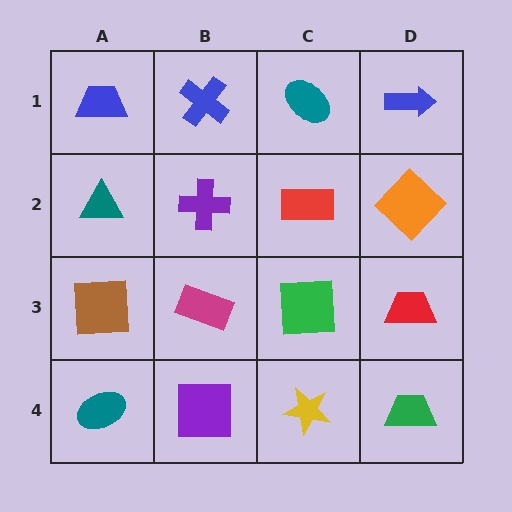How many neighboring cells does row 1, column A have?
2.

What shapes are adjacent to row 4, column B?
A magenta rectangle (row 3, column B), a teal ellipse (row 4, column A), a yellow star (row 4, column C).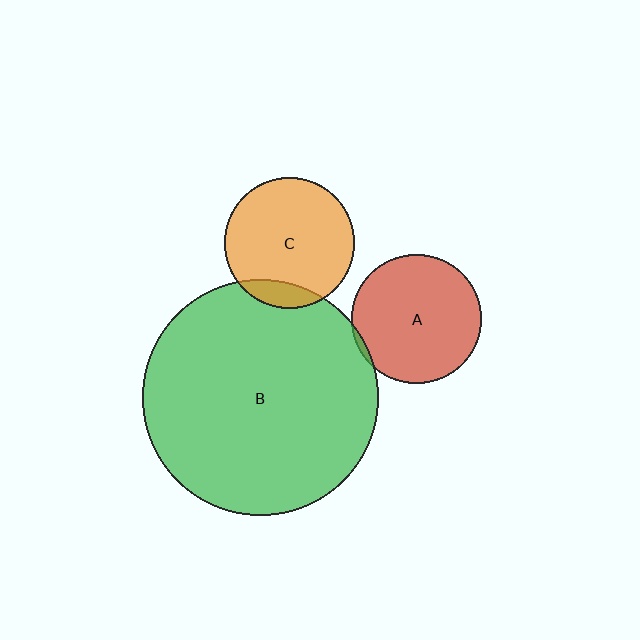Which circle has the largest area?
Circle B (green).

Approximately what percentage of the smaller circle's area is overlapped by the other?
Approximately 10%.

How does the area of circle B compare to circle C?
Approximately 3.3 times.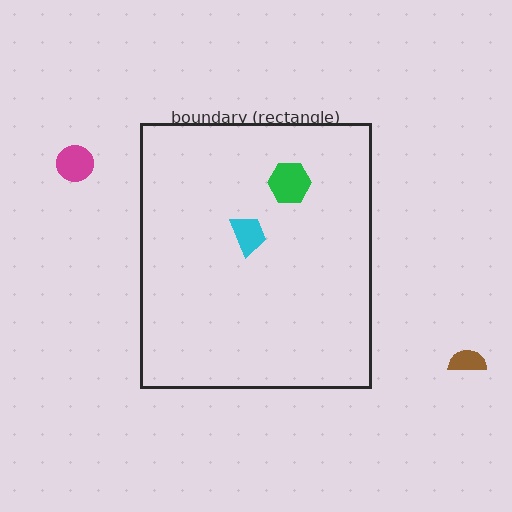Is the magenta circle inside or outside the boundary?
Outside.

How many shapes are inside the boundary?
2 inside, 2 outside.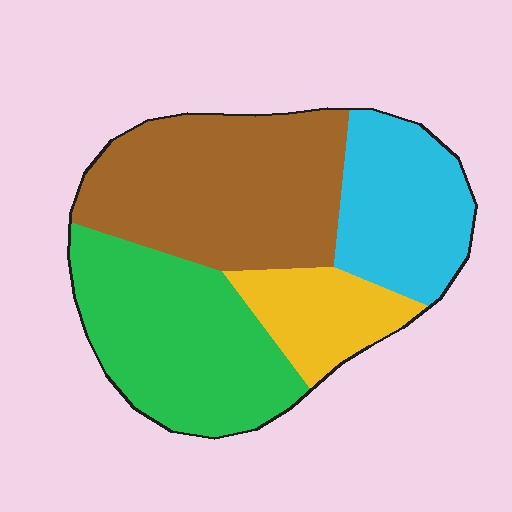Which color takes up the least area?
Yellow, at roughly 15%.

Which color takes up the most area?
Brown, at roughly 35%.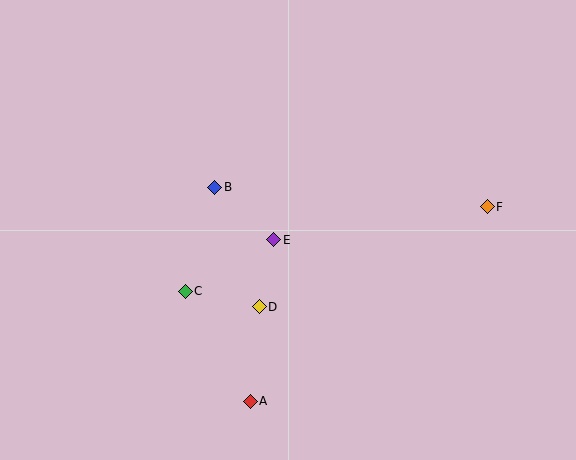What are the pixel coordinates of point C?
Point C is at (185, 291).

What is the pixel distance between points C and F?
The distance between C and F is 314 pixels.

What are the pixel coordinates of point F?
Point F is at (487, 207).